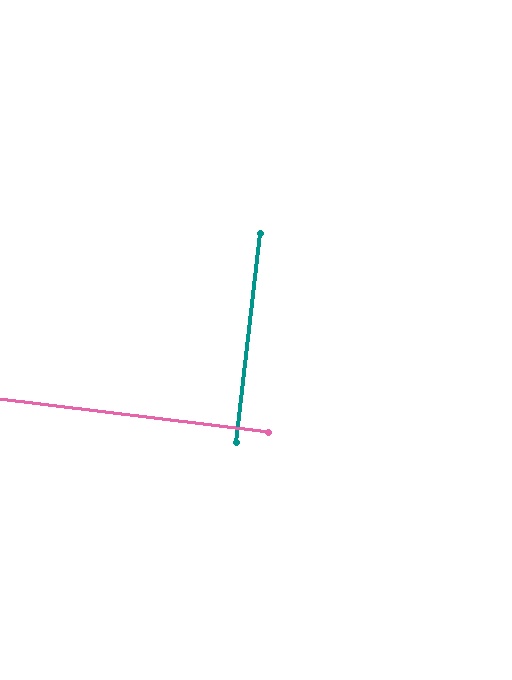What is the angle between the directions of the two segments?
Approximately 89 degrees.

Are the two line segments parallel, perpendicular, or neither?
Perpendicular — they meet at approximately 89°.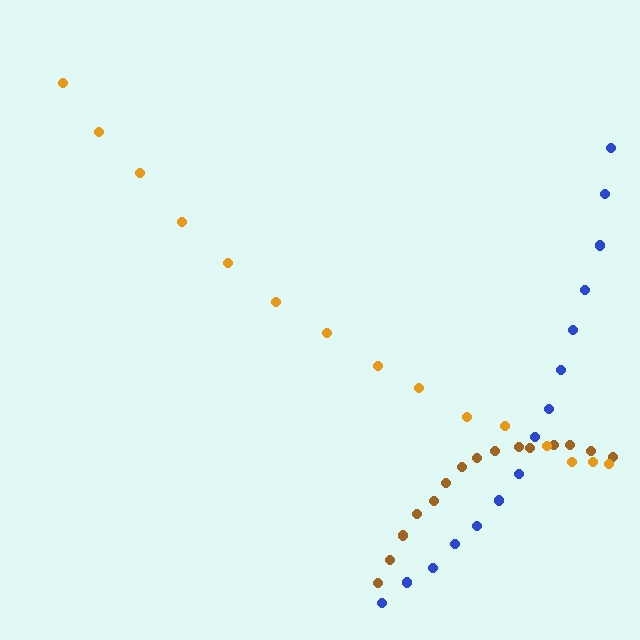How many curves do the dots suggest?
There are 3 distinct paths.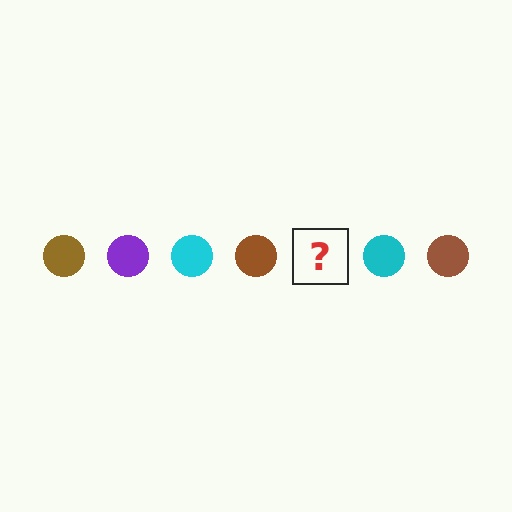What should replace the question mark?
The question mark should be replaced with a purple circle.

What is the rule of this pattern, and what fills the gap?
The rule is that the pattern cycles through brown, purple, cyan circles. The gap should be filled with a purple circle.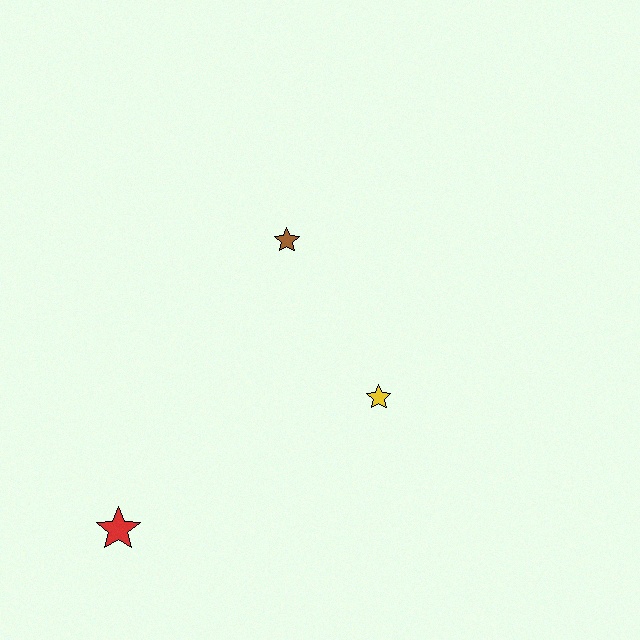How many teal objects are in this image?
There are no teal objects.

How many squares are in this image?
There are no squares.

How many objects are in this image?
There are 3 objects.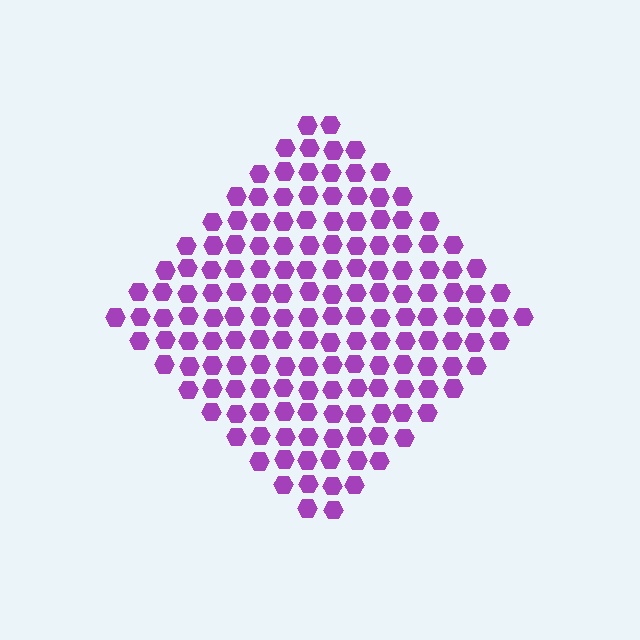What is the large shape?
The large shape is a diamond.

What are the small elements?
The small elements are hexagons.